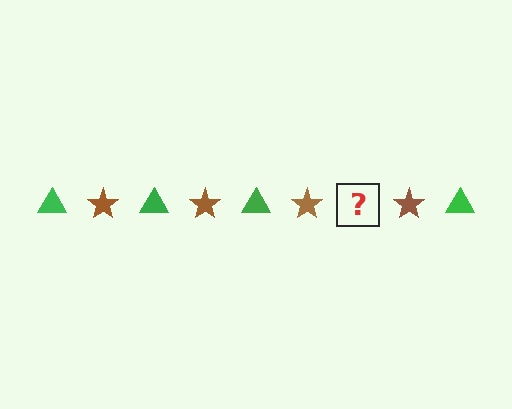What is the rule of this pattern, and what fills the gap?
The rule is that the pattern alternates between green triangle and brown star. The gap should be filled with a green triangle.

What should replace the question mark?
The question mark should be replaced with a green triangle.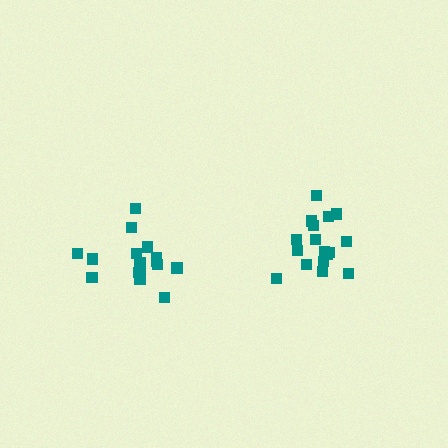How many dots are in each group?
Group 1: 17 dots, Group 2: 16 dots (33 total).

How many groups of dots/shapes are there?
There are 2 groups.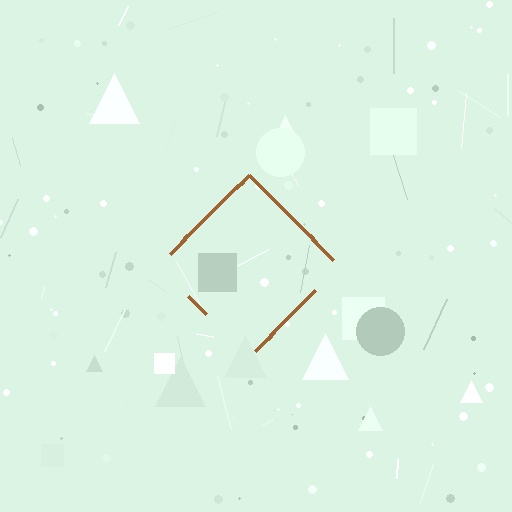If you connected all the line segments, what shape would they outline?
They would outline a diamond.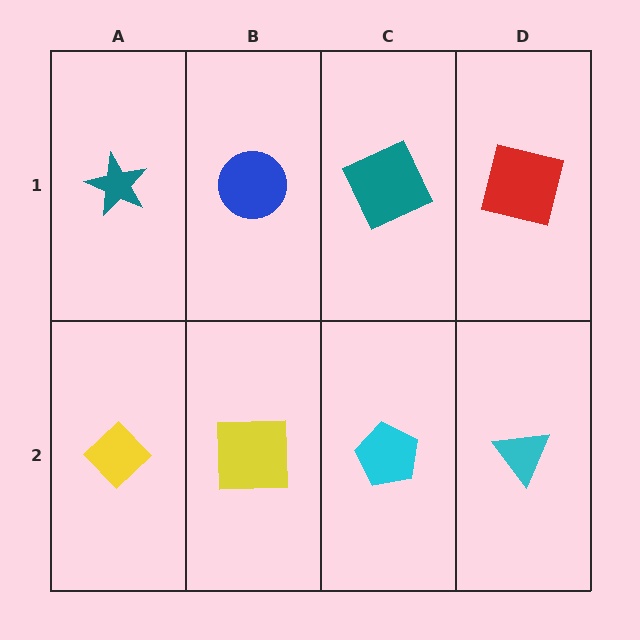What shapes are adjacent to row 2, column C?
A teal square (row 1, column C), a yellow square (row 2, column B), a cyan triangle (row 2, column D).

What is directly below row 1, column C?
A cyan pentagon.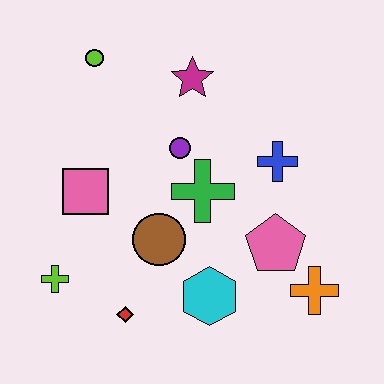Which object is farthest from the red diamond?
The lime circle is farthest from the red diamond.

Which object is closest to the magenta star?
The purple circle is closest to the magenta star.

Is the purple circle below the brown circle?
No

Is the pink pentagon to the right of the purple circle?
Yes